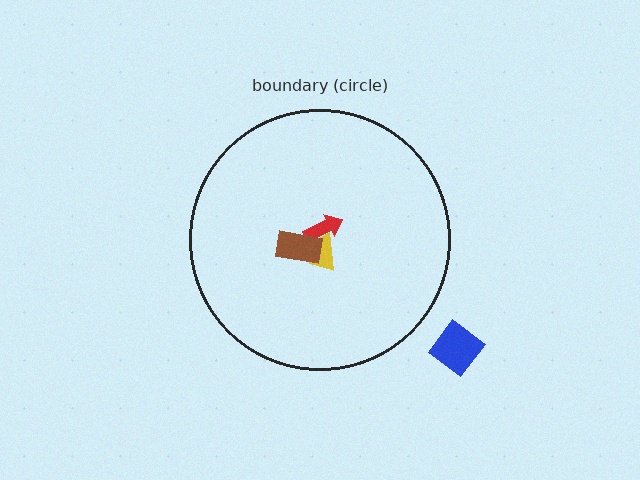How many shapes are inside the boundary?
3 inside, 1 outside.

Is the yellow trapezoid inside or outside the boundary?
Inside.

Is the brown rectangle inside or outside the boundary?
Inside.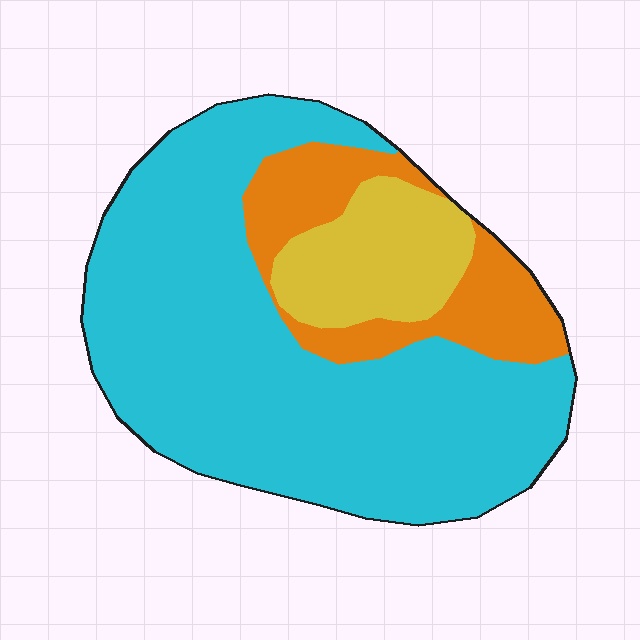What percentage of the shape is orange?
Orange takes up about one sixth (1/6) of the shape.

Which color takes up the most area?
Cyan, at roughly 70%.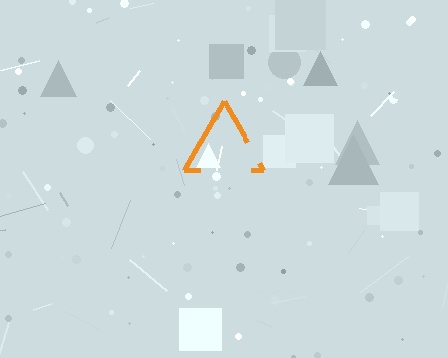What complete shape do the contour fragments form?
The contour fragments form a triangle.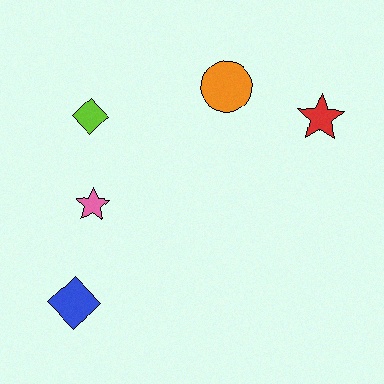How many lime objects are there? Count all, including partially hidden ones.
There is 1 lime object.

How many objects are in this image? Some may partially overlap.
There are 5 objects.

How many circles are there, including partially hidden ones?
There is 1 circle.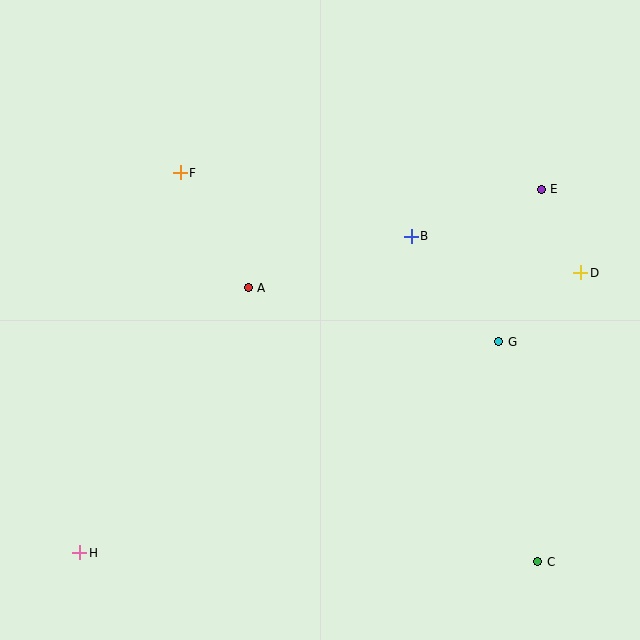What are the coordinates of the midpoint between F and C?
The midpoint between F and C is at (359, 367).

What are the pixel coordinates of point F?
Point F is at (180, 173).